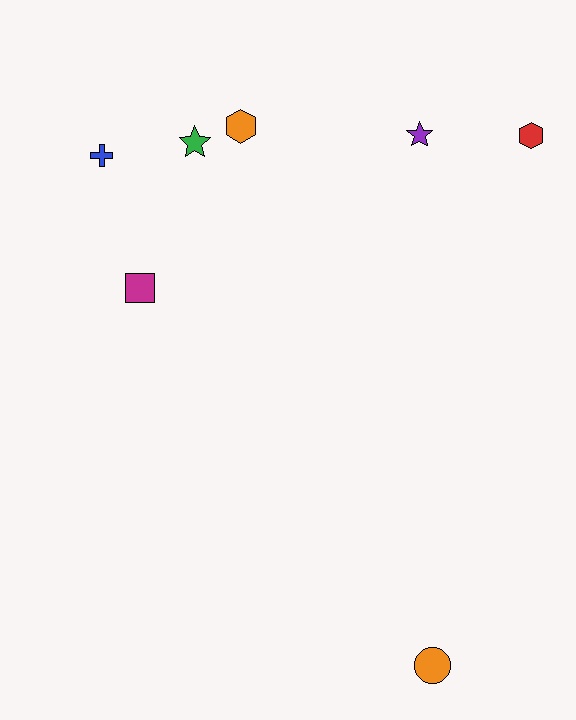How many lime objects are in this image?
There are no lime objects.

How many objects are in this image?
There are 7 objects.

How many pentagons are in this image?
There are no pentagons.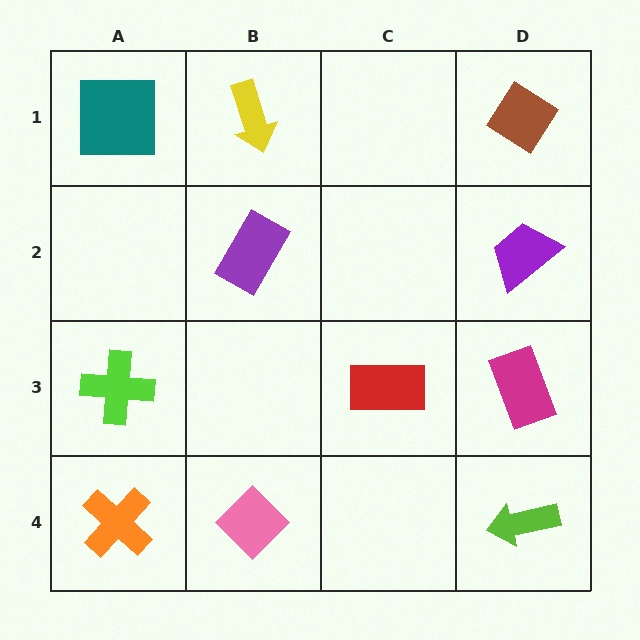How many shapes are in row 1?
3 shapes.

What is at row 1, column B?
A yellow arrow.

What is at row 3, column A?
A lime cross.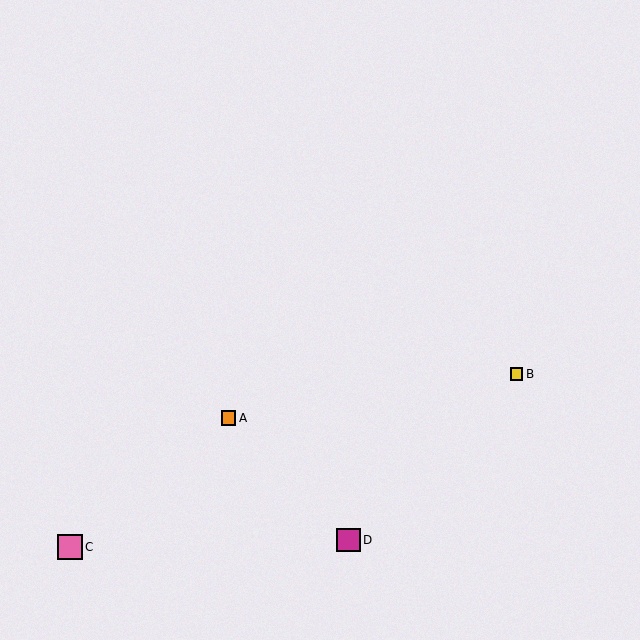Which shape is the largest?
The pink square (labeled C) is the largest.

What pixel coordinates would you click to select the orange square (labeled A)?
Click at (228, 418) to select the orange square A.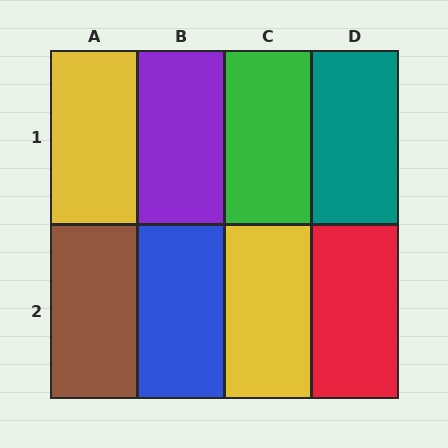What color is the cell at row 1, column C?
Green.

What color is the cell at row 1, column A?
Yellow.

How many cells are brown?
1 cell is brown.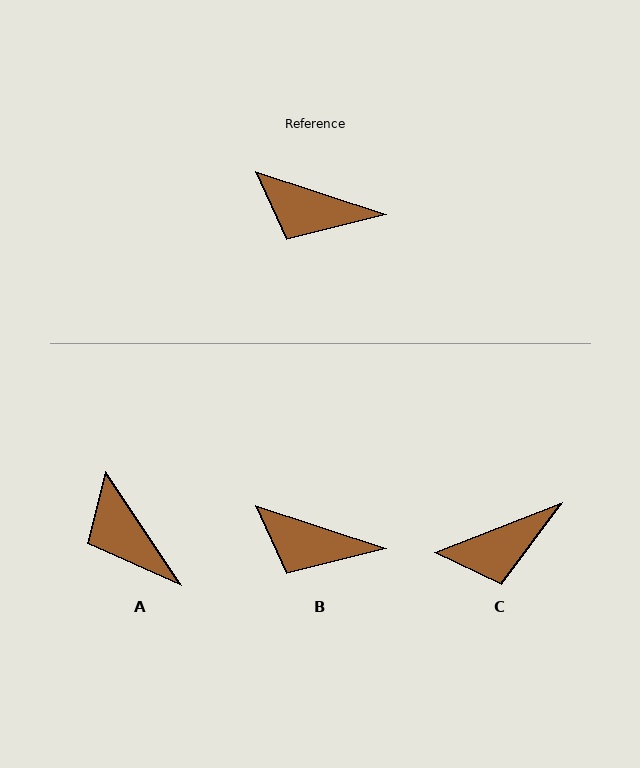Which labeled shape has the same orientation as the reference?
B.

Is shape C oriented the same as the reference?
No, it is off by about 40 degrees.